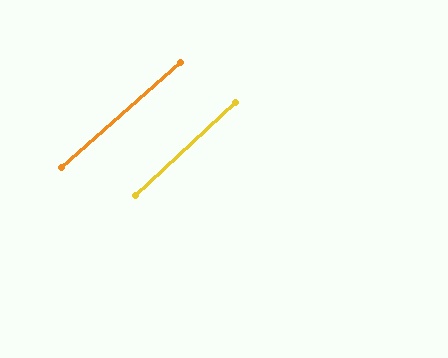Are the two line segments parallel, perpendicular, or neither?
Parallel — their directions differ by only 1.3°.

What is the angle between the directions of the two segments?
Approximately 1 degree.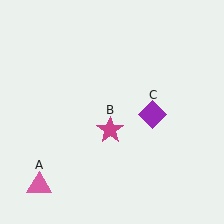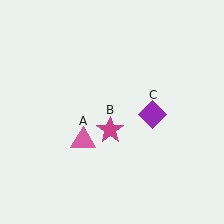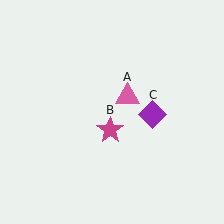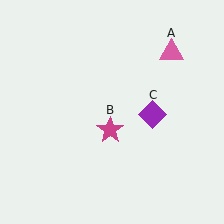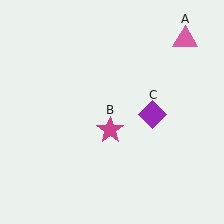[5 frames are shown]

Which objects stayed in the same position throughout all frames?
Magenta star (object B) and purple diamond (object C) remained stationary.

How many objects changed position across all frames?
1 object changed position: pink triangle (object A).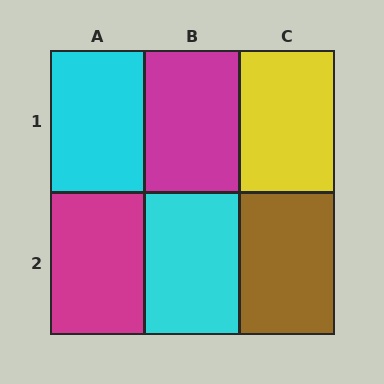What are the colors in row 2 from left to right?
Magenta, cyan, brown.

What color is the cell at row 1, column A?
Cyan.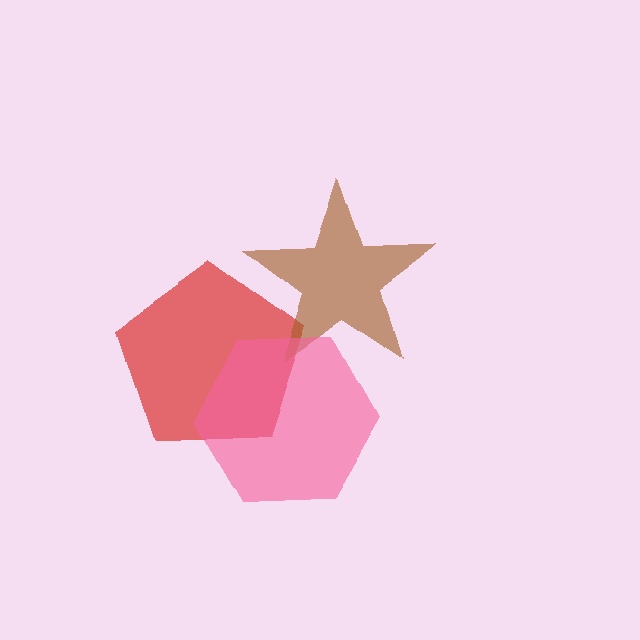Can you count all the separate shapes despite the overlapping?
Yes, there are 3 separate shapes.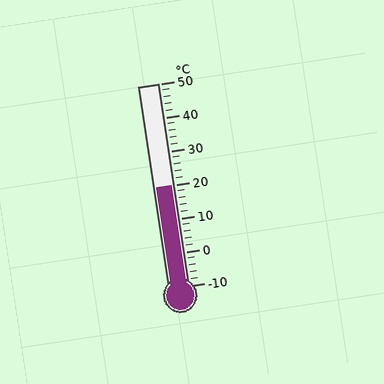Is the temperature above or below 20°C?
The temperature is at 20°C.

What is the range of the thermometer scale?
The thermometer scale ranges from -10°C to 50°C.